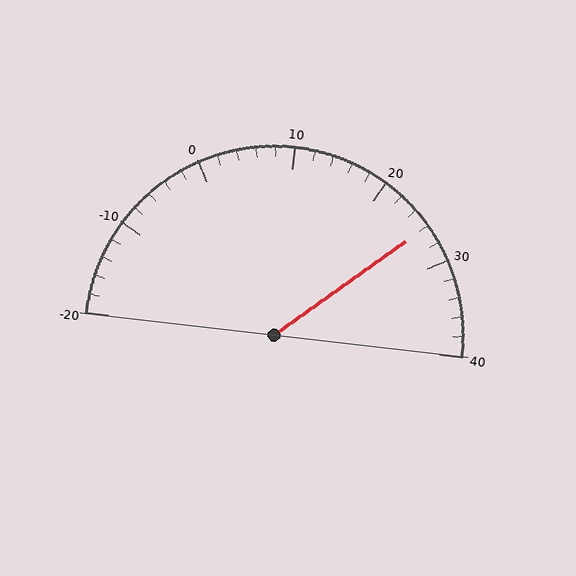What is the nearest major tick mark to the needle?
The nearest major tick mark is 30.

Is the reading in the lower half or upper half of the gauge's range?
The reading is in the upper half of the range (-20 to 40).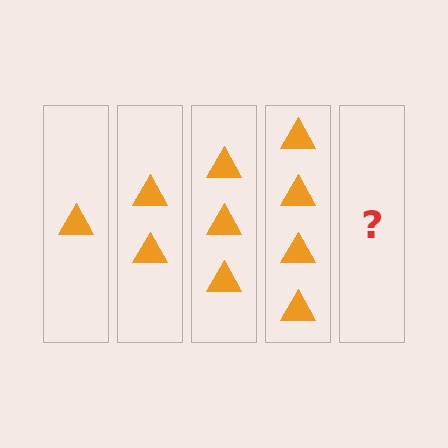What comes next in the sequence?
The next element should be 5 triangles.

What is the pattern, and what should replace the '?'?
The pattern is that each step adds one more triangle. The '?' should be 5 triangles.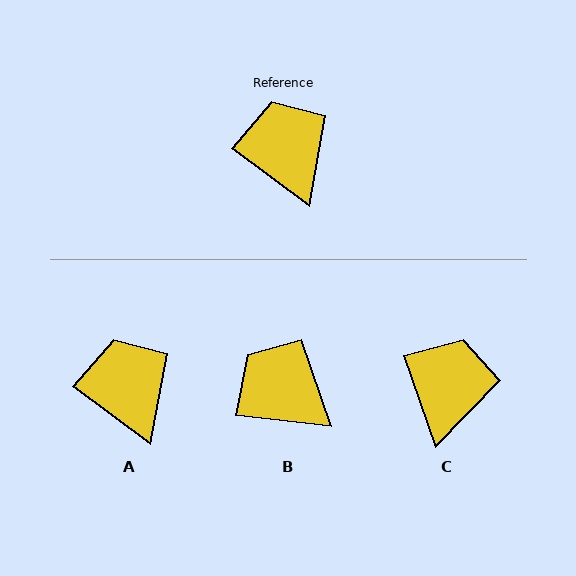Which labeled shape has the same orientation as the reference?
A.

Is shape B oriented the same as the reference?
No, it is off by about 30 degrees.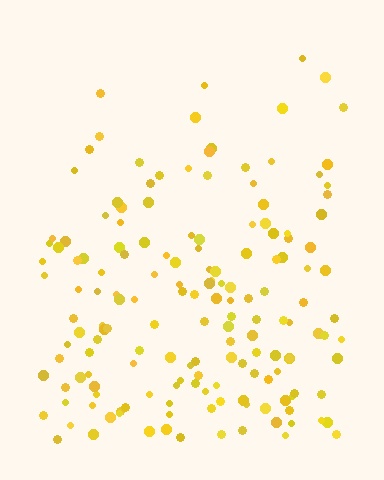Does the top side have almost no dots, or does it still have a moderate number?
Still a moderate number, just noticeably fewer than the bottom.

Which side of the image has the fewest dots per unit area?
The top.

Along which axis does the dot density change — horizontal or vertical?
Vertical.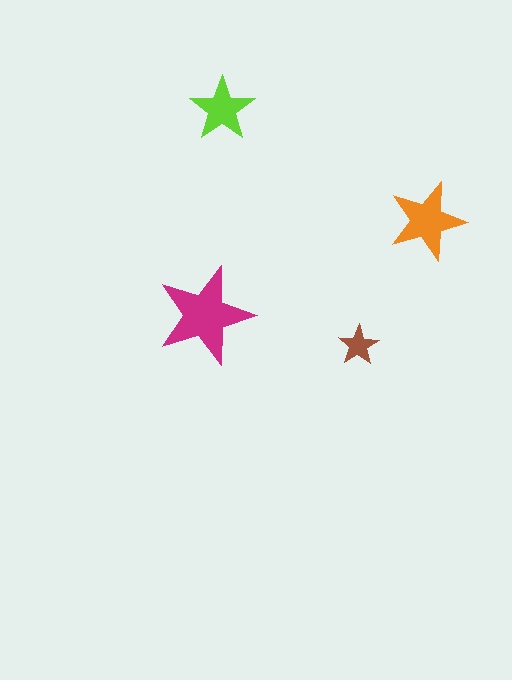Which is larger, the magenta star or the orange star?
The magenta one.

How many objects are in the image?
There are 4 objects in the image.